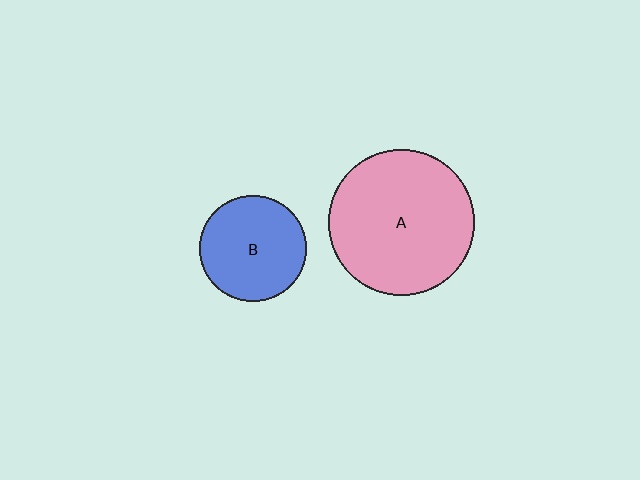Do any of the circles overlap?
No, none of the circles overlap.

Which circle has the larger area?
Circle A (pink).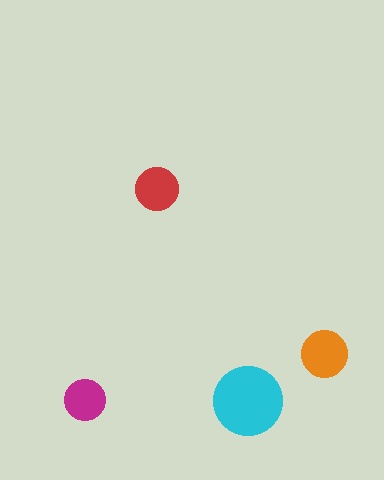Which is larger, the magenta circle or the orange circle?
The orange one.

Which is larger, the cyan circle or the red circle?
The cyan one.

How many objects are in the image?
There are 4 objects in the image.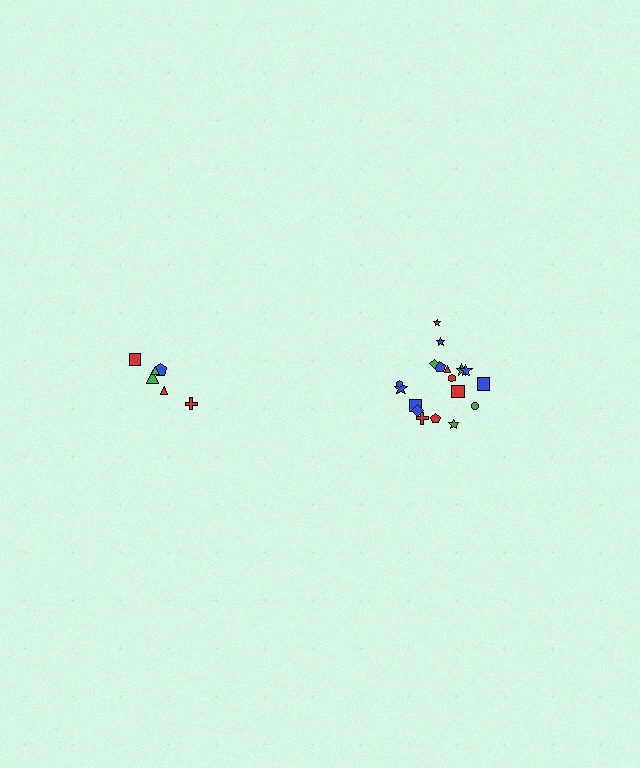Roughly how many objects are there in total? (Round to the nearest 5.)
Roughly 25 objects in total.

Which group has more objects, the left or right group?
The right group.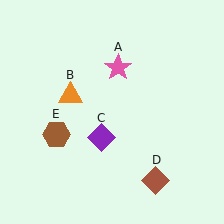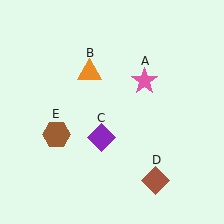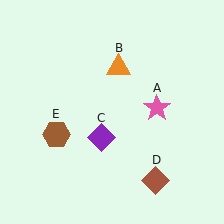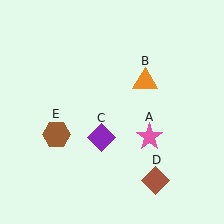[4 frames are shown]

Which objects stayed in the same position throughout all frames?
Purple diamond (object C) and brown diamond (object D) and brown hexagon (object E) remained stationary.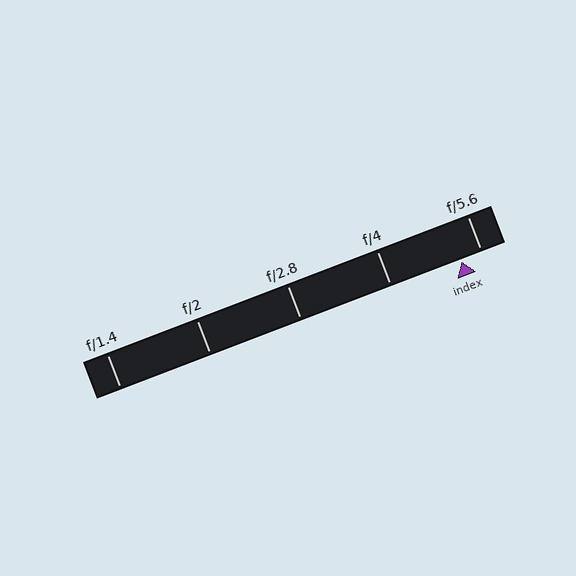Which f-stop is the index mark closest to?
The index mark is closest to f/5.6.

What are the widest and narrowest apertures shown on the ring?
The widest aperture shown is f/1.4 and the narrowest is f/5.6.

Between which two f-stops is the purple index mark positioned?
The index mark is between f/4 and f/5.6.